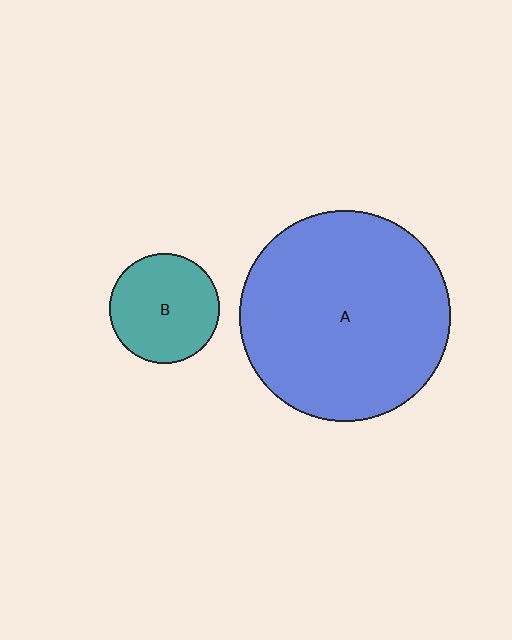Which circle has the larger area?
Circle A (blue).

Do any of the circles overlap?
No, none of the circles overlap.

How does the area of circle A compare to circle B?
Approximately 3.7 times.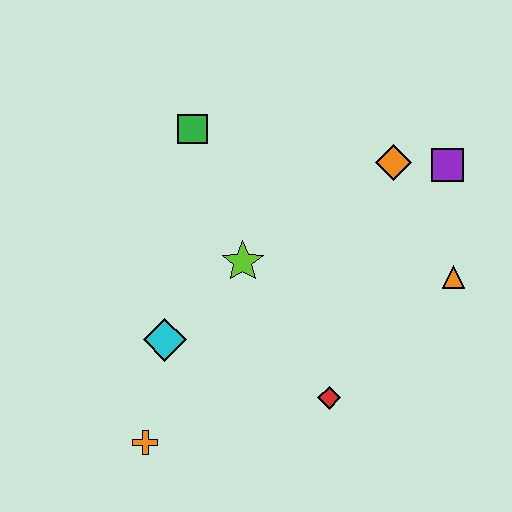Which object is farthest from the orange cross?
The purple square is farthest from the orange cross.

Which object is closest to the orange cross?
The cyan diamond is closest to the orange cross.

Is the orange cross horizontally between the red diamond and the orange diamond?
No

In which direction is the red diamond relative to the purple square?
The red diamond is below the purple square.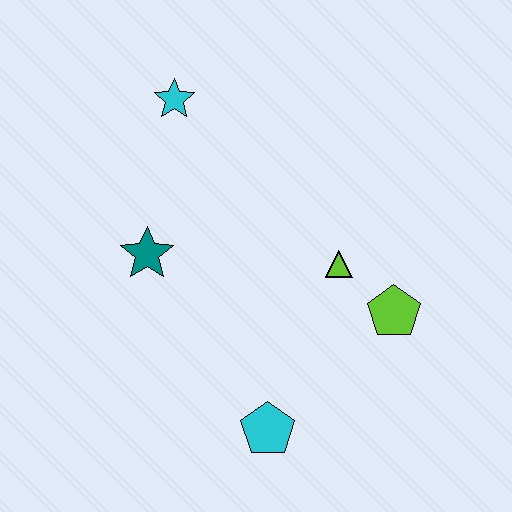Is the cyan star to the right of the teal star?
Yes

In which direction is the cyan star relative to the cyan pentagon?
The cyan star is above the cyan pentagon.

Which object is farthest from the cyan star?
The cyan pentagon is farthest from the cyan star.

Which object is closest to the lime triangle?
The lime pentagon is closest to the lime triangle.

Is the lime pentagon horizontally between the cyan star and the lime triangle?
No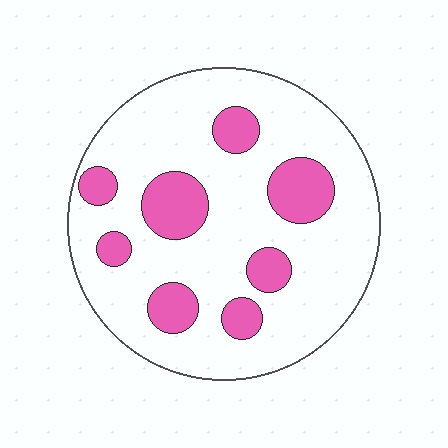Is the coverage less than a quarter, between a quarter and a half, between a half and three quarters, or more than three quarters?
Less than a quarter.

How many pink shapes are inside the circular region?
8.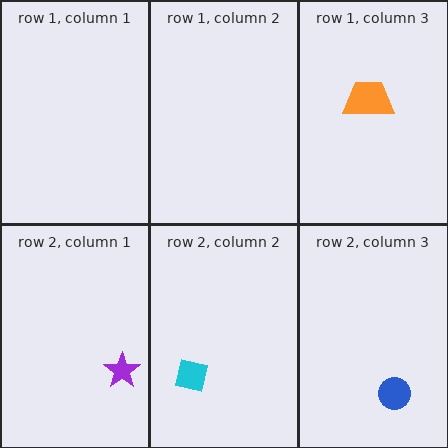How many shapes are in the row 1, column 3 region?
1.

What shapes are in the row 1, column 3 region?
The orange trapezoid.